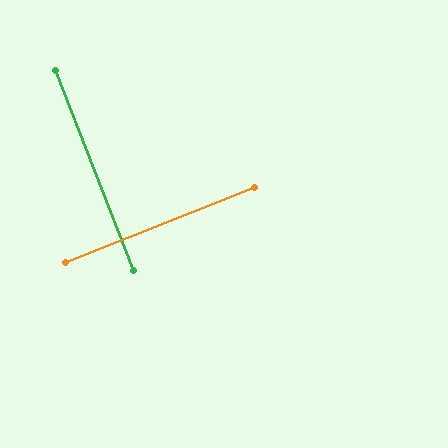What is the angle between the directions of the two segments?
Approximately 90 degrees.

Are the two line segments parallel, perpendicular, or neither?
Perpendicular — they meet at approximately 90°.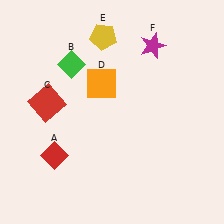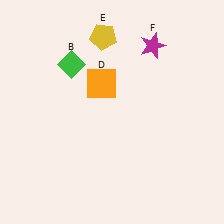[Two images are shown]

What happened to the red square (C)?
The red square (C) was removed in Image 2. It was in the top-left area of Image 1.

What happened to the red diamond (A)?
The red diamond (A) was removed in Image 2. It was in the bottom-left area of Image 1.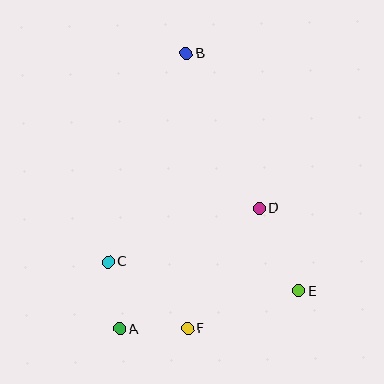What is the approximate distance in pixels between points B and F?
The distance between B and F is approximately 275 pixels.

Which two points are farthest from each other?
Points A and B are farthest from each other.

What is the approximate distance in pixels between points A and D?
The distance between A and D is approximately 185 pixels.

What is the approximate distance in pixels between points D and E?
The distance between D and E is approximately 92 pixels.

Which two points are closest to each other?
Points A and F are closest to each other.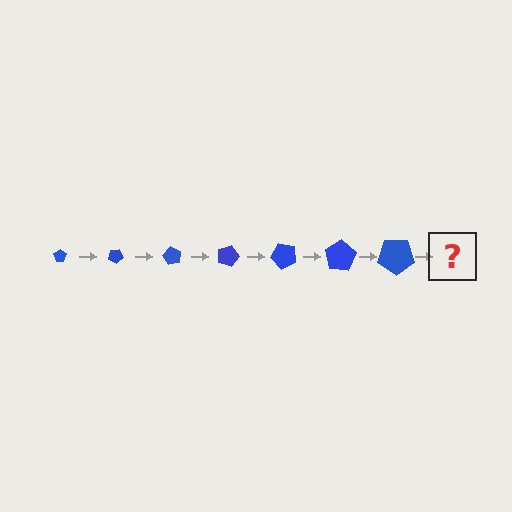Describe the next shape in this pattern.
It should be a pentagon, larger than the previous one and rotated 210 degrees from the start.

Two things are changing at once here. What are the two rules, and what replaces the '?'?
The two rules are that the pentagon grows larger each step and it rotates 30 degrees each step. The '?' should be a pentagon, larger than the previous one and rotated 210 degrees from the start.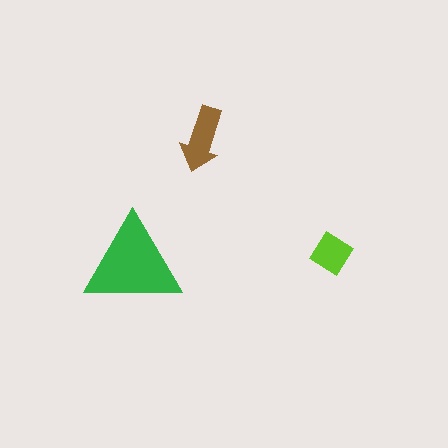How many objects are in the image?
There are 3 objects in the image.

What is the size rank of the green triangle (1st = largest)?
1st.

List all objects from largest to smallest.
The green triangle, the brown arrow, the lime diamond.